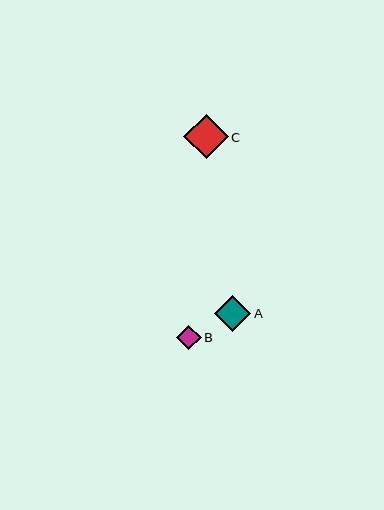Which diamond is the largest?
Diamond C is the largest with a size of approximately 44 pixels.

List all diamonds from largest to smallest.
From largest to smallest: C, A, B.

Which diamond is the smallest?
Diamond B is the smallest with a size of approximately 25 pixels.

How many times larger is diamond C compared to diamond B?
Diamond C is approximately 1.8 times the size of diamond B.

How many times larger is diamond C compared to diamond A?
Diamond C is approximately 1.2 times the size of diamond A.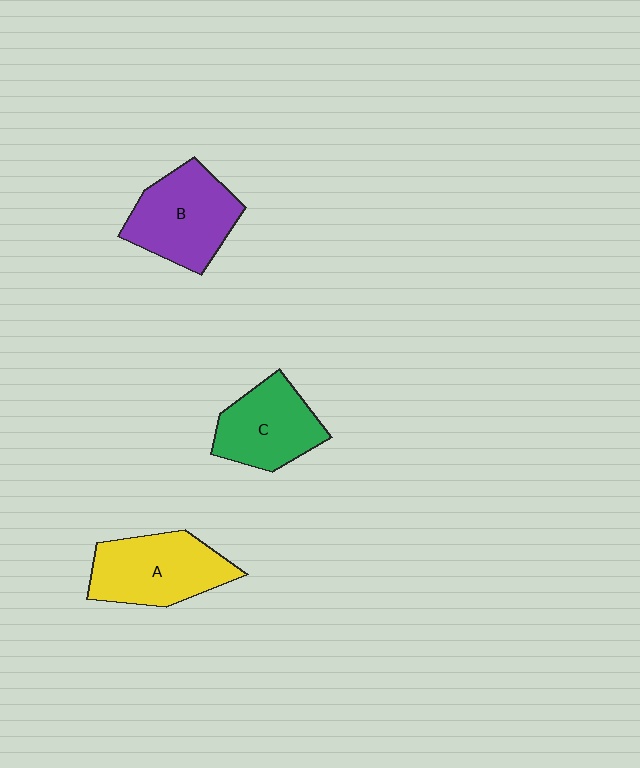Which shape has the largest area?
Shape A (yellow).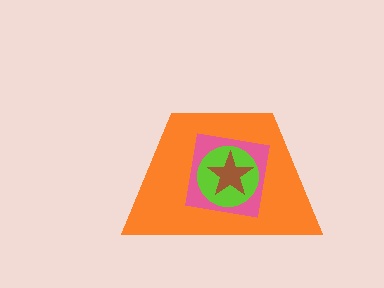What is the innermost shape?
The brown star.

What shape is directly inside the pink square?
The lime circle.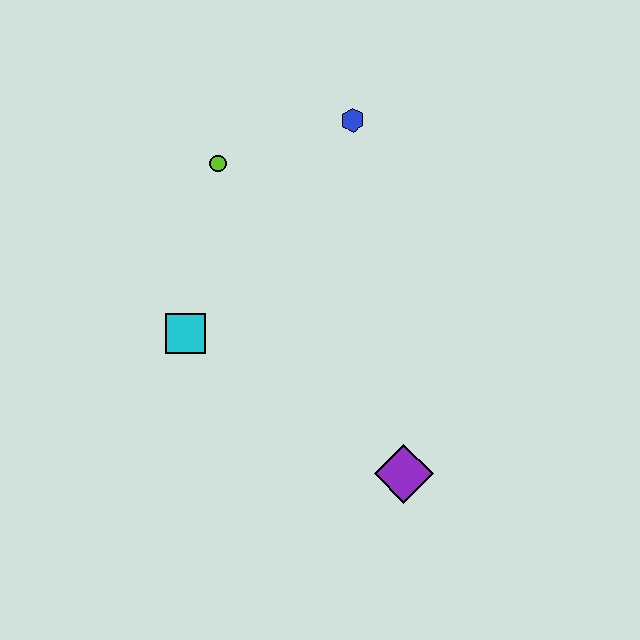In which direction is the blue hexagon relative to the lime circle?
The blue hexagon is to the right of the lime circle.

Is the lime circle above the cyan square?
Yes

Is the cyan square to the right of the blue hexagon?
No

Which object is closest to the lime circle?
The blue hexagon is closest to the lime circle.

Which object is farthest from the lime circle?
The purple diamond is farthest from the lime circle.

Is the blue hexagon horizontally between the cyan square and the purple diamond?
Yes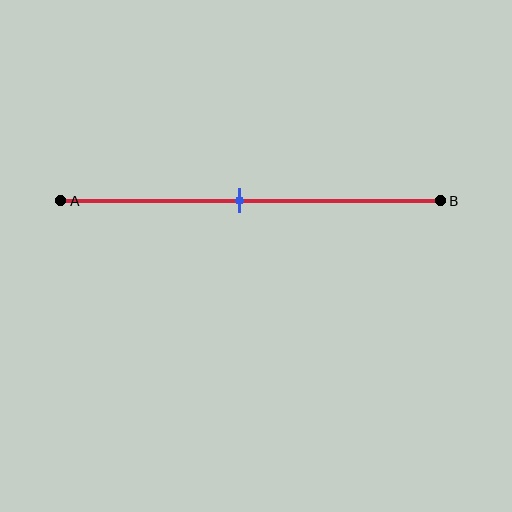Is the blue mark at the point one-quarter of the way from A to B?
No, the mark is at about 45% from A, not at the 25% one-quarter point.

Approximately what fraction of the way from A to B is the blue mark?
The blue mark is approximately 45% of the way from A to B.